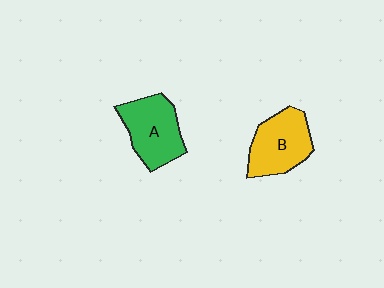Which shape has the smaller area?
Shape B (yellow).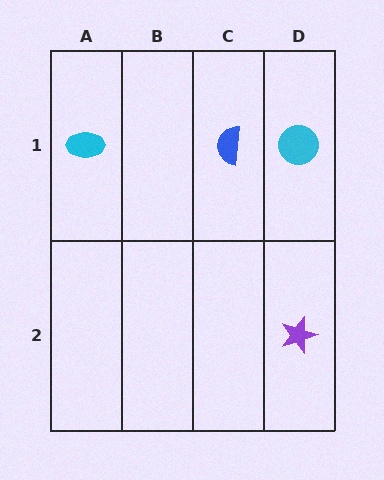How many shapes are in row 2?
1 shape.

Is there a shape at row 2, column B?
No, that cell is empty.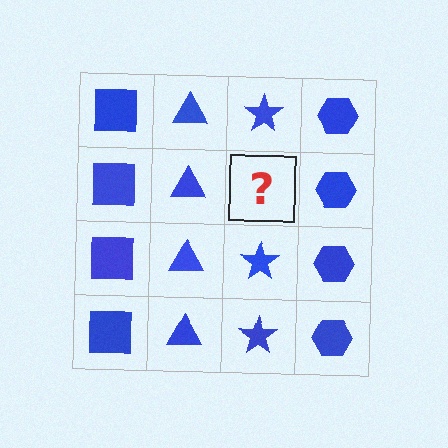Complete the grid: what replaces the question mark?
The question mark should be replaced with a blue star.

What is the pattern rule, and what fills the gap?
The rule is that each column has a consistent shape. The gap should be filled with a blue star.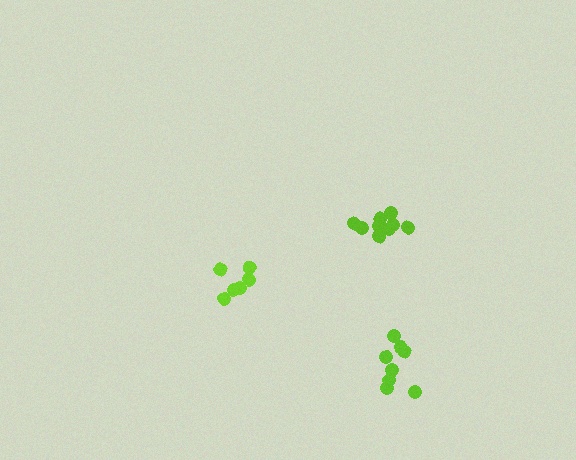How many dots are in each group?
Group 1: 9 dots, Group 2: 6 dots, Group 3: 8 dots (23 total).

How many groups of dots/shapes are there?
There are 3 groups.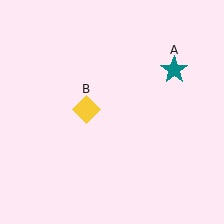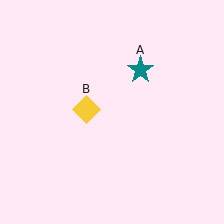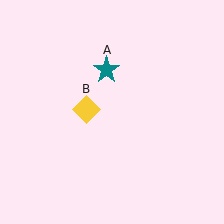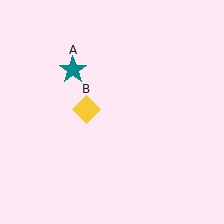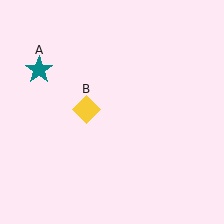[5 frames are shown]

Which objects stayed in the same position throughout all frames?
Yellow diamond (object B) remained stationary.